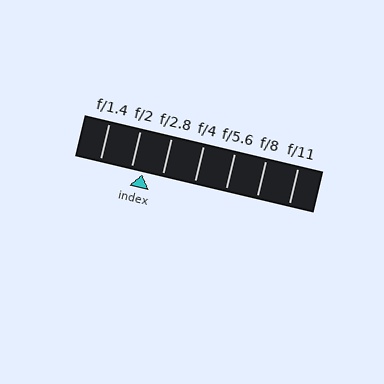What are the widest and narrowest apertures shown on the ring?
The widest aperture shown is f/1.4 and the narrowest is f/11.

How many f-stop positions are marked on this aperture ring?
There are 7 f-stop positions marked.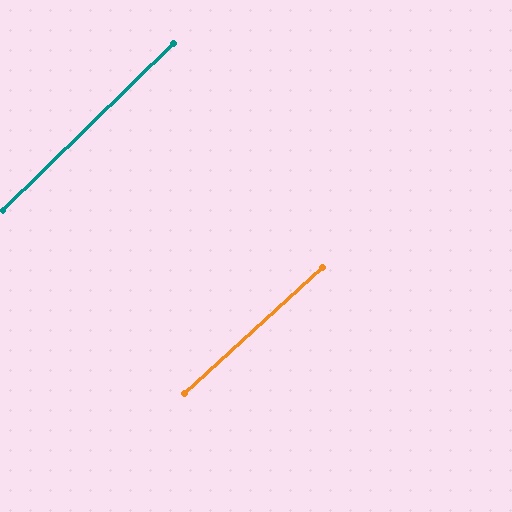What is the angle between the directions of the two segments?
Approximately 2 degrees.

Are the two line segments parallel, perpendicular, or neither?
Parallel — their directions differ by only 2.0°.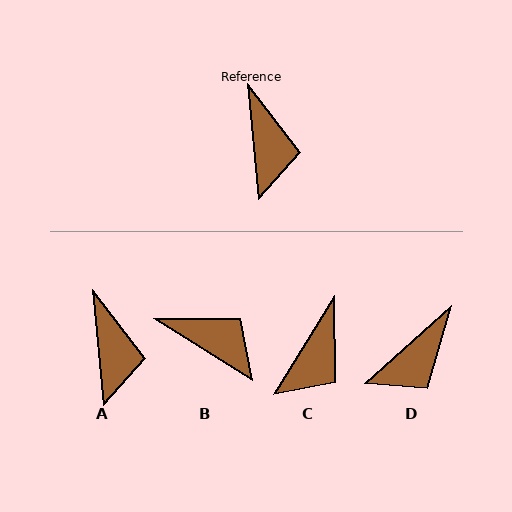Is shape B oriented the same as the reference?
No, it is off by about 53 degrees.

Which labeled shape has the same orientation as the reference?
A.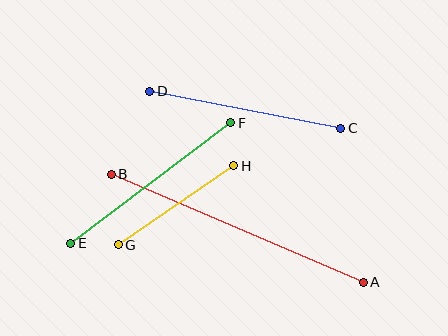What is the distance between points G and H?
The distance is approximately 140 pixels.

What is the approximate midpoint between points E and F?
The midpoint is at approximately (151, 183) pixels.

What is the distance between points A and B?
The distance is approximately 274 pixels.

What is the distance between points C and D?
The distance is approximately 195 pixels.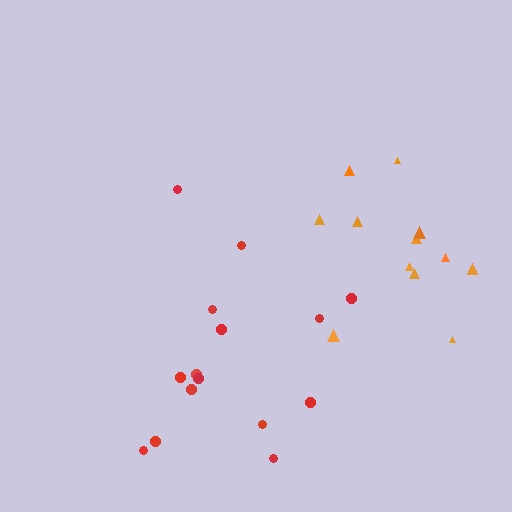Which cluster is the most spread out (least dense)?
Orange.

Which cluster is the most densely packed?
Red.